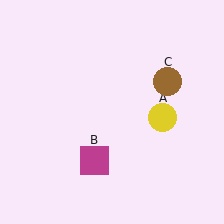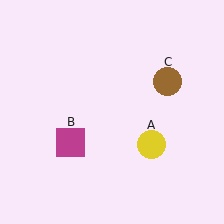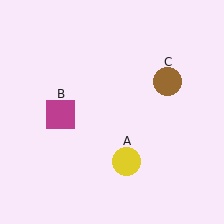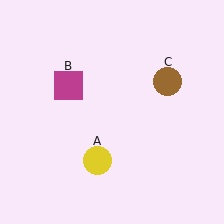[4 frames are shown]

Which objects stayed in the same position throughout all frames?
Brown circle (object C) remained stationary.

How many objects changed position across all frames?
2 objects changed position: yellow circle (object A), magenta square (object B).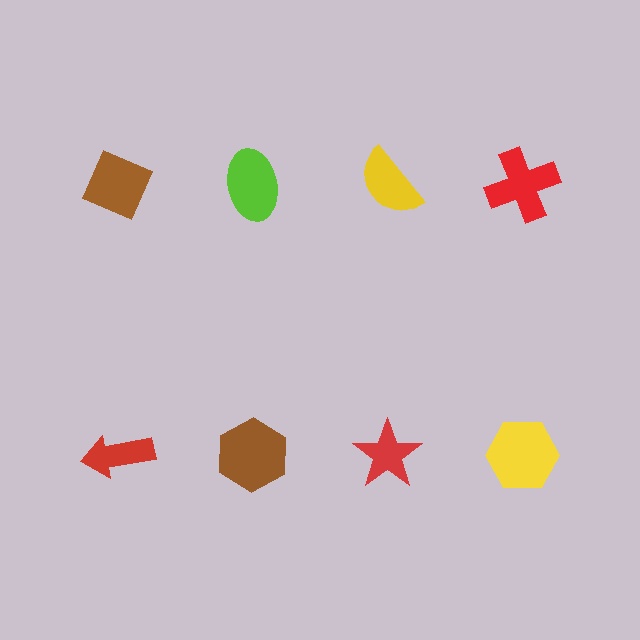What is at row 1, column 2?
A lime ellipse.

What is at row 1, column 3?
A yellow semicircle.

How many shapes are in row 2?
4 shapes.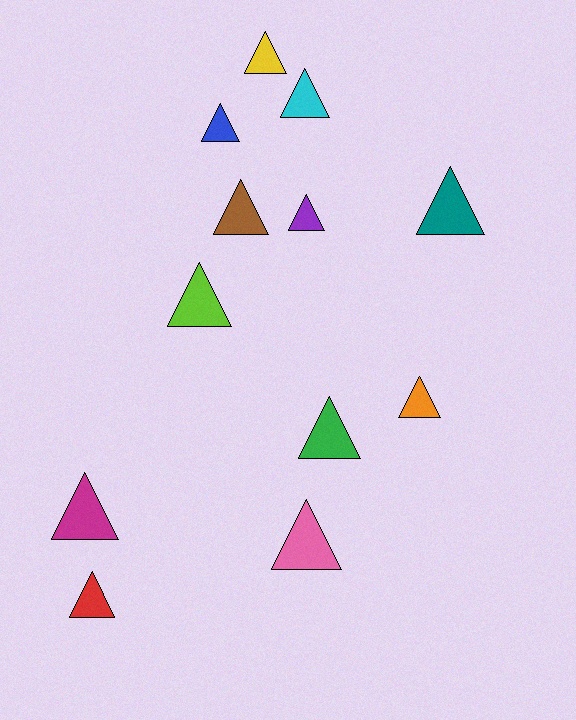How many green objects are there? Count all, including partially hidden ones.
There is 1 green object.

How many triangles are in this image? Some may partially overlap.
There are 12 triangles.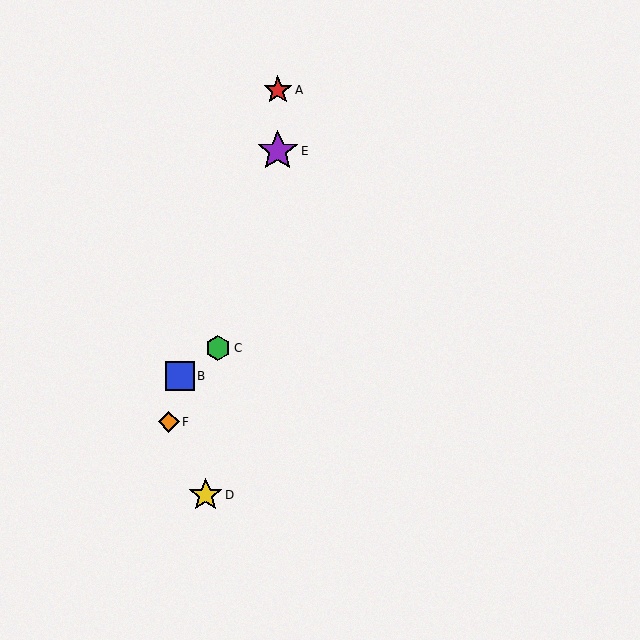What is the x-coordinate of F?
Object F is at x≈169.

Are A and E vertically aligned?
Yes, both are at x≈278.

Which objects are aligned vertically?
Objects A, E are aligned vertically.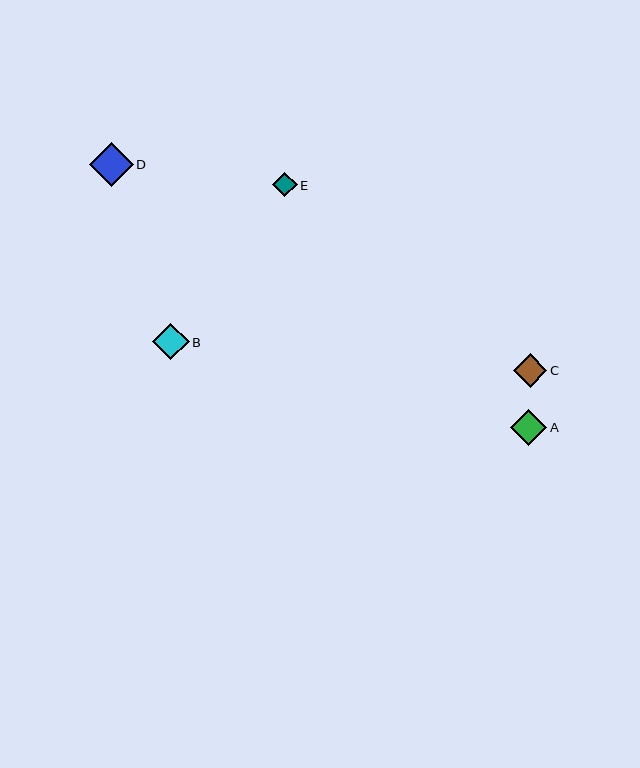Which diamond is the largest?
Diamond D is the largest with a size of approximately 44 pixels.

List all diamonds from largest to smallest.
From largest to smallest: D, B, A, C, E.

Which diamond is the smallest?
Diamond E is the smallest with a size of approximately 24 pixels.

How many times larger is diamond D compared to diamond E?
Diamond D is approximately 1.8 times the size of diamond E.